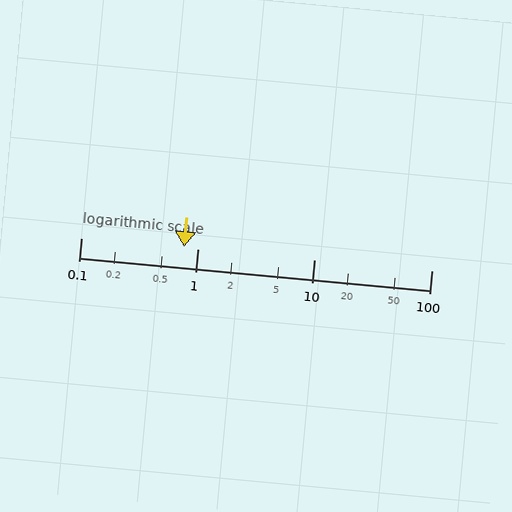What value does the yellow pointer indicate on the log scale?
The pointer indicates approximately 0.76.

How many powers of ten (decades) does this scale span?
The scale spans 3 decades, from 0.1 to 100.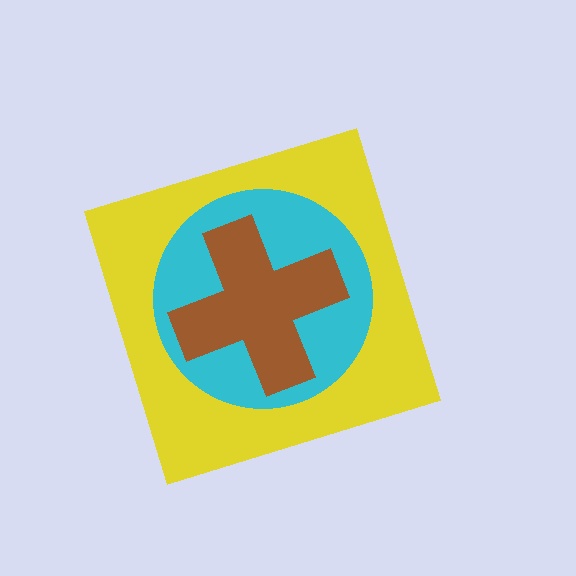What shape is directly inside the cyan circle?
The brown cross.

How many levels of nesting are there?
3.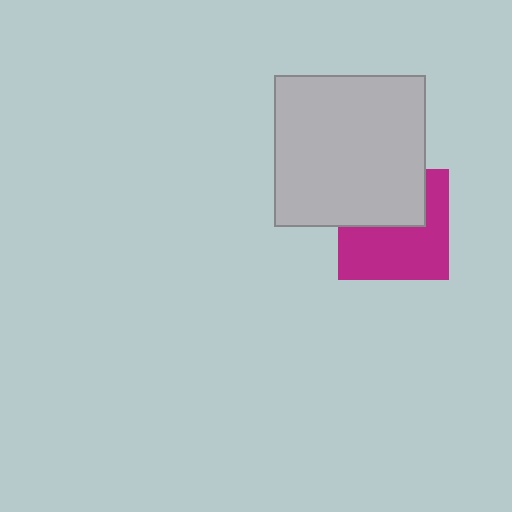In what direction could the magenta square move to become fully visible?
The magenta square could move down. That would shift it out from behind the light gray rectangle entirely.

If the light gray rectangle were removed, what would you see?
You would see the complete magenta square.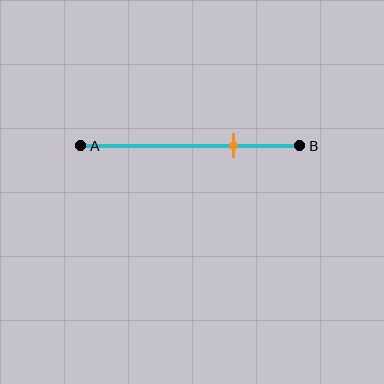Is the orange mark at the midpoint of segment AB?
No, the mark is at about 70% from A, not at the 50% midpoint.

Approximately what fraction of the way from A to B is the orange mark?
The orange mark is approximately 70% of the way from A to B.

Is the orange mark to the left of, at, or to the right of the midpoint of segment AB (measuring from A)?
The orange mark is to the right of the midpoint of segment AB.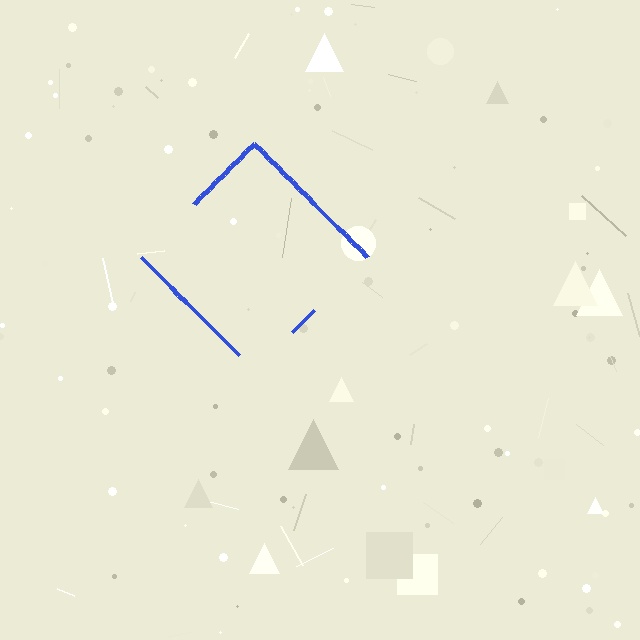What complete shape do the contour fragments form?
The contour fragments form a diamond.